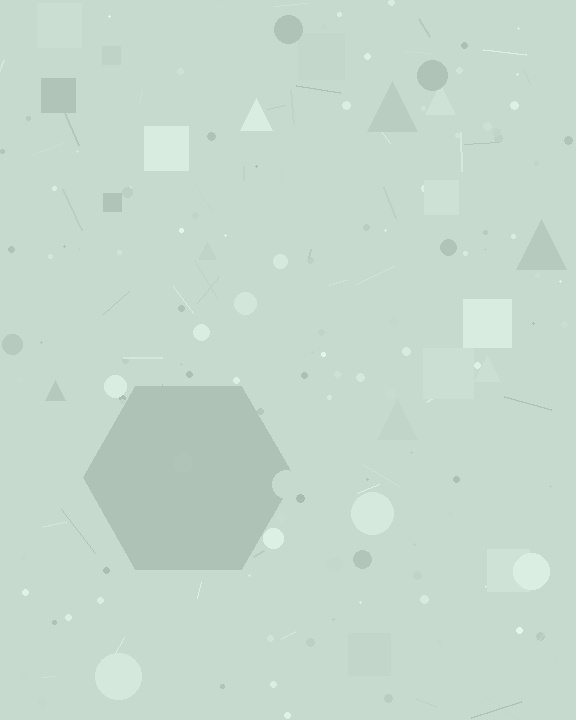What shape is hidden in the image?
A hexagon is hidden in the image.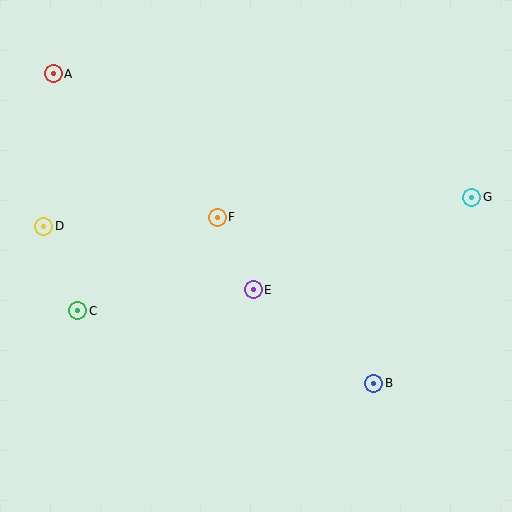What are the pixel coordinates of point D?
Point D is at (44, 226).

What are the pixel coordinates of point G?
Point G is at (472, 197).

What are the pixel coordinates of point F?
Point F is at (217, 217).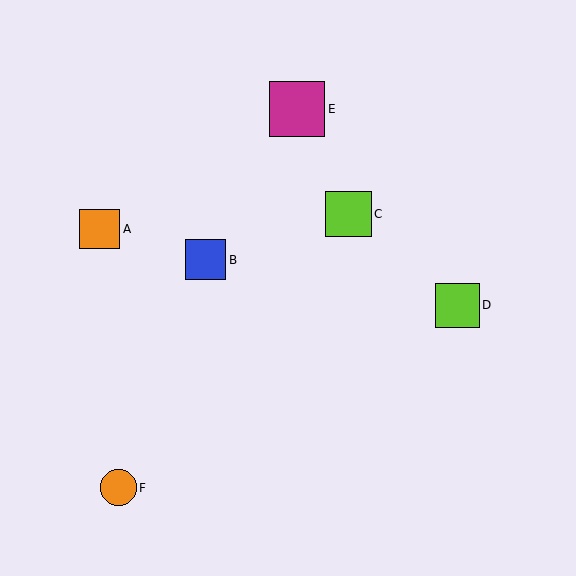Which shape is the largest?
The magenta square (labeled E) is the largest.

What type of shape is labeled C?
Shape C is a lime square.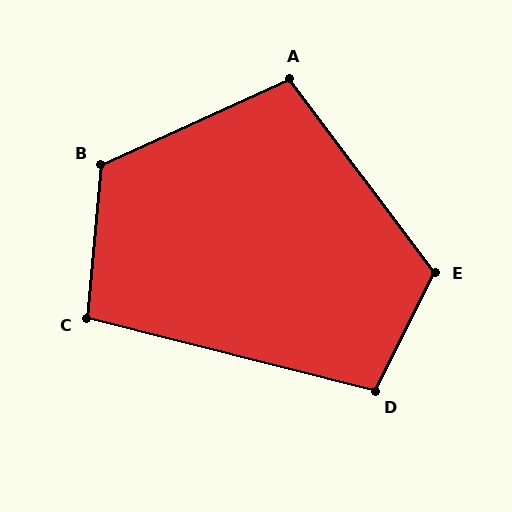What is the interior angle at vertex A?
Approximately 103 degrees (obtuse).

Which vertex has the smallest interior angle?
C, at approximately 99 degrees.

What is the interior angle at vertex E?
Approximately 116 degrees (obtuse).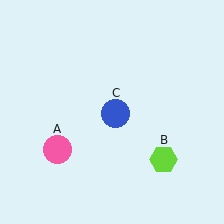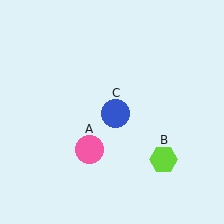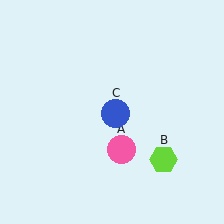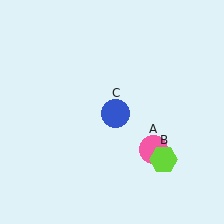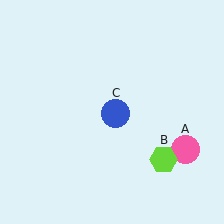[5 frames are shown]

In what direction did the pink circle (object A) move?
The pink circle (object A) moved right.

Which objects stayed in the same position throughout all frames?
Lime hexagon (object B) and blue circle (object C) remained stationary.